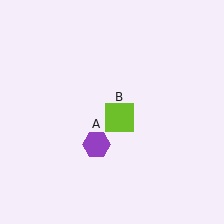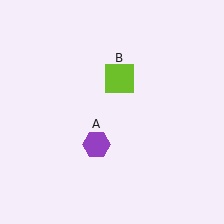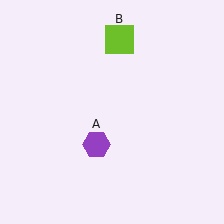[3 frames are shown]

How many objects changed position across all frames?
1 object changed position: lime square (object B).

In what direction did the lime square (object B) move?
The lime square (object B) moved up.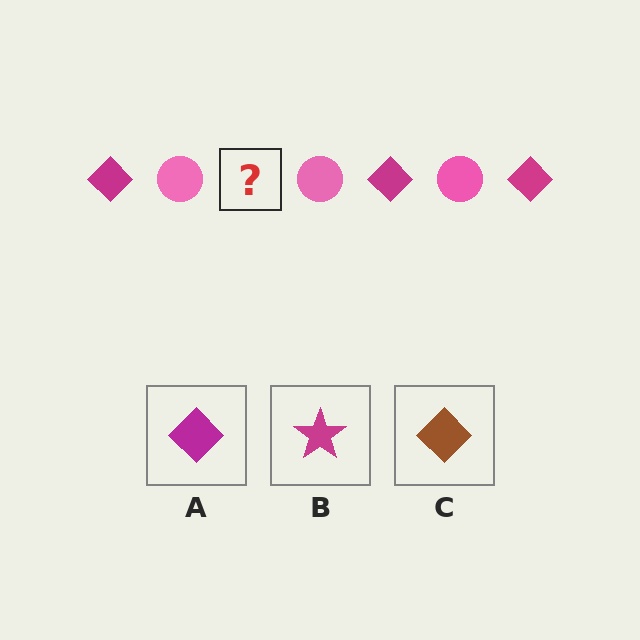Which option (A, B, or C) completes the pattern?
A.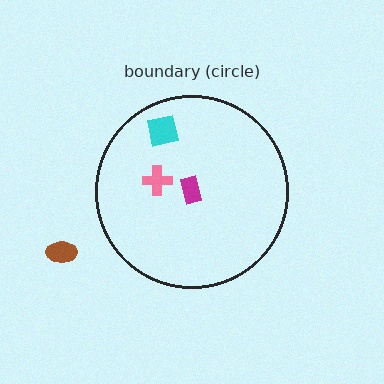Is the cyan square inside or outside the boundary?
Inside.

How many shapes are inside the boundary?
3 inside, 1 outside.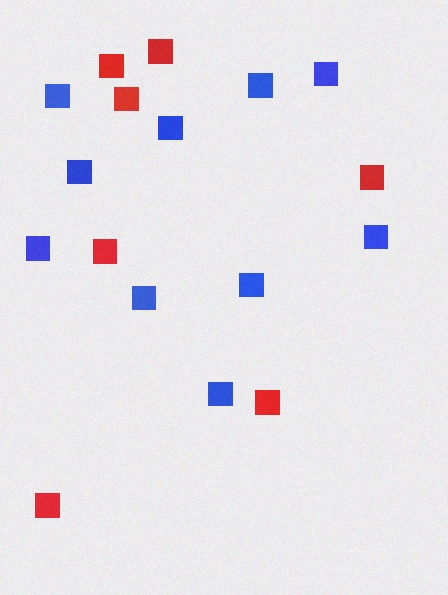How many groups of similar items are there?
There are 2 groups: one group of red squares (7) and one group of blue squares (10).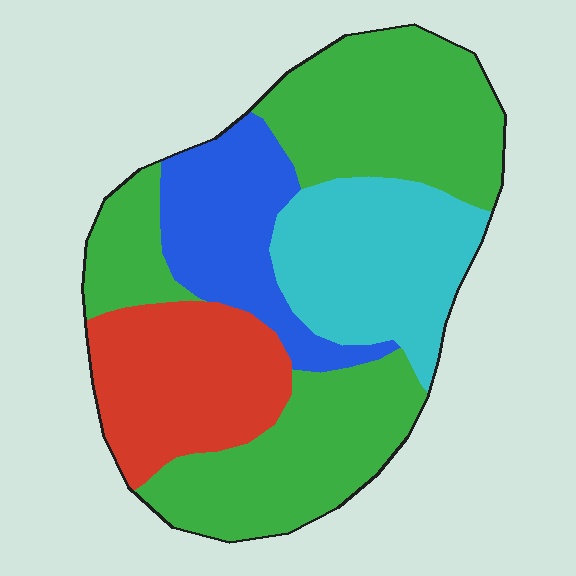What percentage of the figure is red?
Red takes up less than a quarter of the figure.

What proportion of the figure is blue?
Blue covers about 15% of the figure.